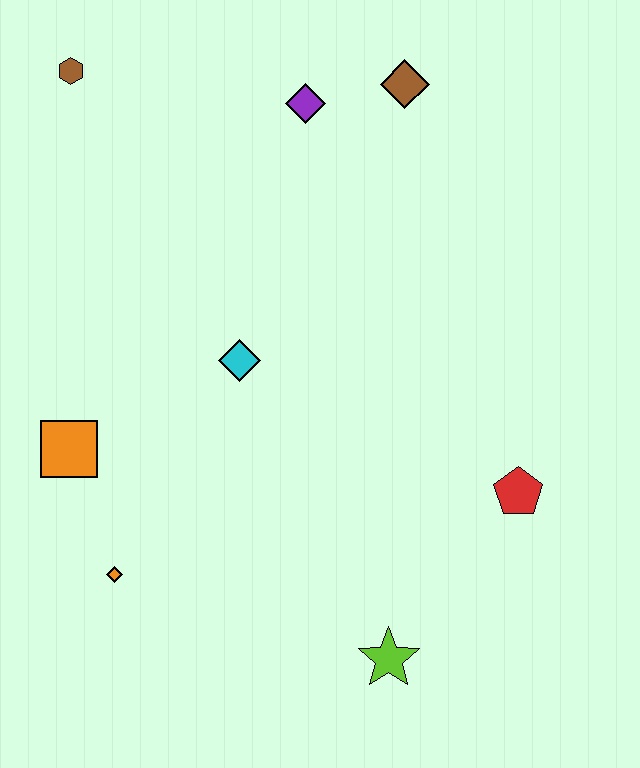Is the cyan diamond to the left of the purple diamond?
Yes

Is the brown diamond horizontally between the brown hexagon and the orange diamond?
No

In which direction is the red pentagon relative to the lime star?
The red pentagon is above the lime star.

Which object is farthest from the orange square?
The brown diamond is farthest from the orange square.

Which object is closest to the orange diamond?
The orange square is closest to the orange diamond.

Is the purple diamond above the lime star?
Yes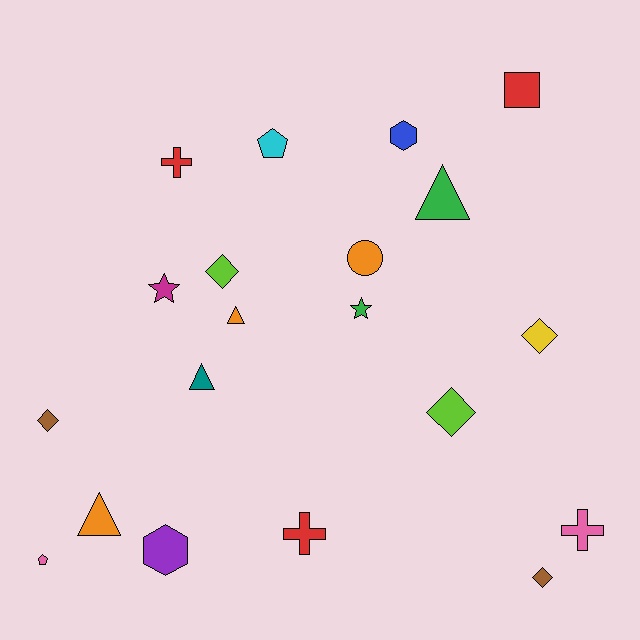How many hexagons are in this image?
There are 2 hexagons.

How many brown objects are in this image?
There are 2 brown objects.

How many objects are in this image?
There are 20 objects.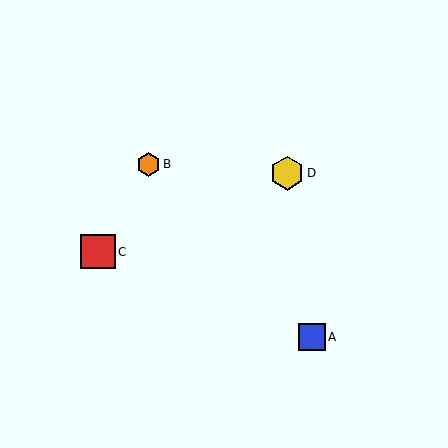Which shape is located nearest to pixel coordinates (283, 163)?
The yellow hexagon (labeled D) at (287, 173) is nearest to that location.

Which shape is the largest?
The red square (labeled C) is the largest.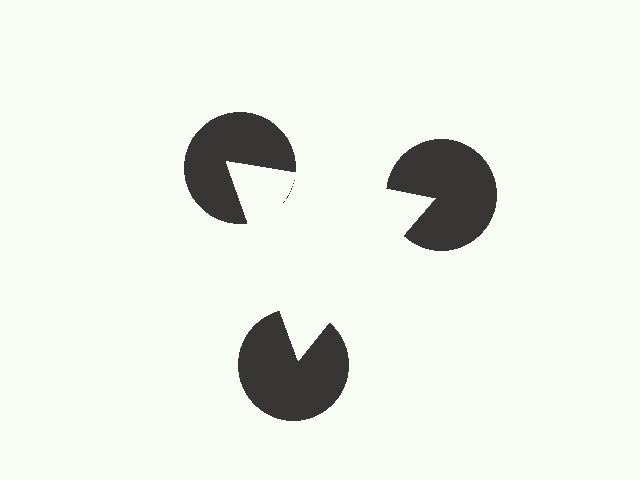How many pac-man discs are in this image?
There are 3 — one at each vertex of the illusory triangle.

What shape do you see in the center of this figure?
An illusory triangle — its edges are inferred from the aligned wedge cuts in the pac-man discs, not physically drawn.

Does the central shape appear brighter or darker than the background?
It typically appears slightly brighter than the background, even though no actual brightness change is drawn.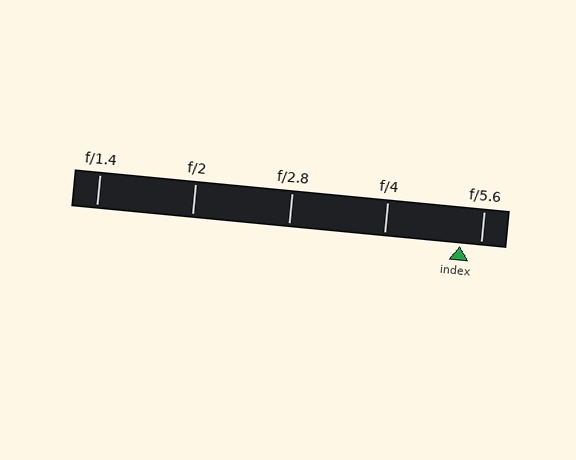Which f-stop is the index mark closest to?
The index mark is closest to f/5.6.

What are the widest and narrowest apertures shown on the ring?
The widest aperture shown is f/1.4 and the narrowest is f/5.6.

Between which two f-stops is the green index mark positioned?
The index mark is between f/4 and f/5.6.